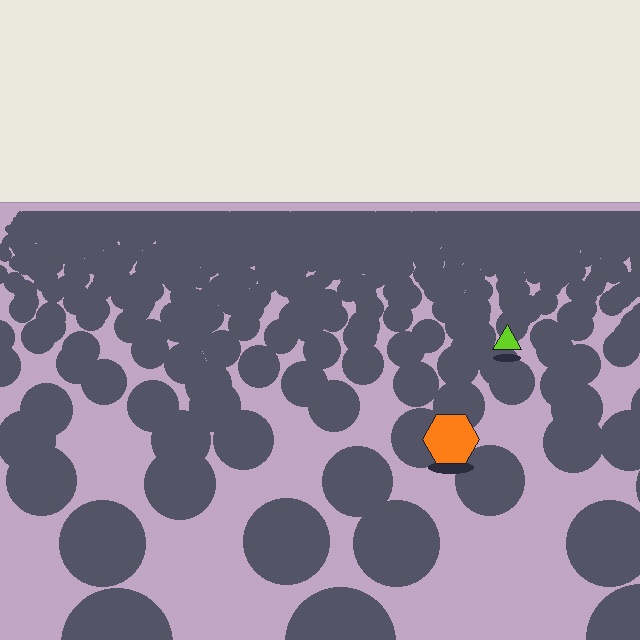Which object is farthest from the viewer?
The lime triangle is farthest from the viewer. It appears smaller and the ground texture around it is denser.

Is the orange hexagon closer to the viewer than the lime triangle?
Yes. The orange hexagon is closer — you can tell from the texture gradient: the ground texture is coarser near it.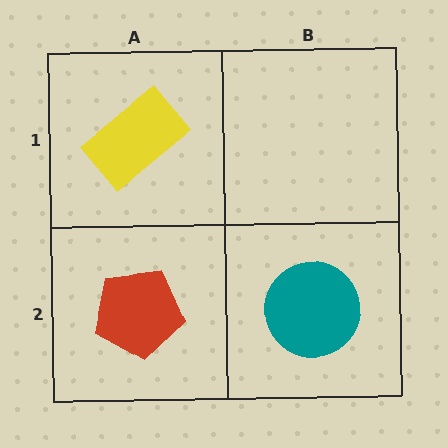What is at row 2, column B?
A teal circle.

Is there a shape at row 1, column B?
No, that cell is empty.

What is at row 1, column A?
A yellow rectangle.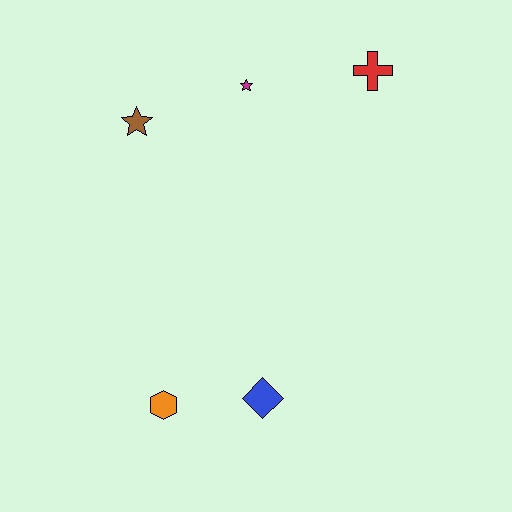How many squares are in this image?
There are no squares.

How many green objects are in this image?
There are no green objects.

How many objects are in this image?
There are 5 objects.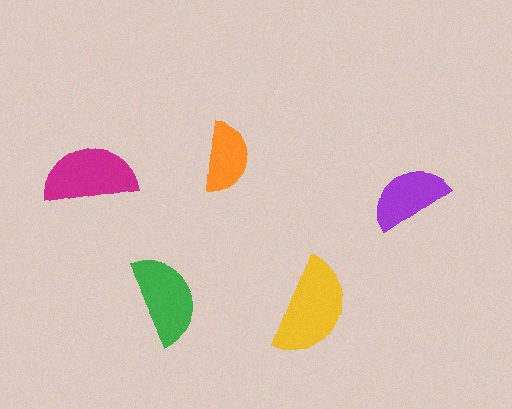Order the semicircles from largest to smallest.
the yellow one, the magenta one, the green one, the purple one, the orange one.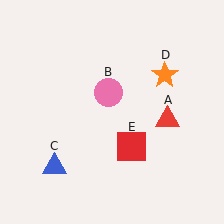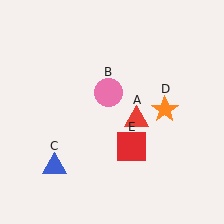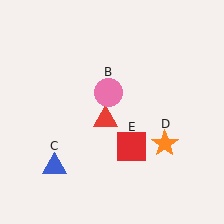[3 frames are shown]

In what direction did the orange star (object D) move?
The orange star (object D) moved down.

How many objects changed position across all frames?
2 objects changed position: red triangle (object A), orange star (object D).